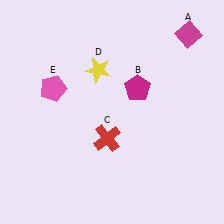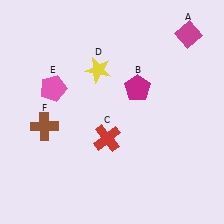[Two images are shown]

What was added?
A brown cross (F) was added in Image 2.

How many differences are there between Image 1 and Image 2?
There is 1 difference between the two images.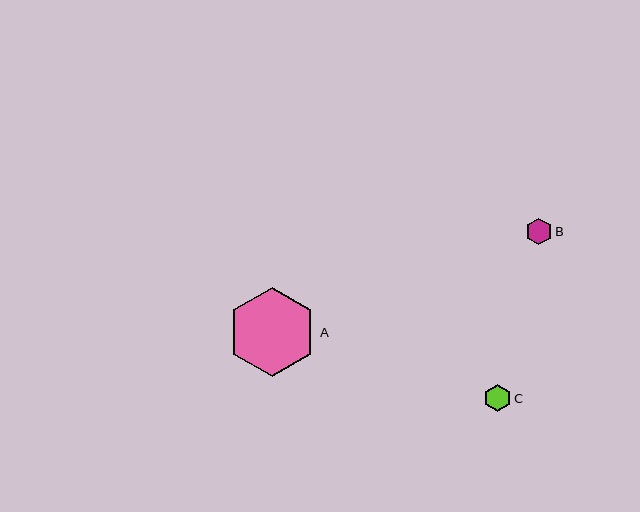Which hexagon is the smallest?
Hexagon B is the smallest with a size of approximately 26 pixels.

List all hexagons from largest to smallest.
From largest to smallest: A, C, B.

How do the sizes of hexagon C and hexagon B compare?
Hexagon C and hexagon B are approximately the same size.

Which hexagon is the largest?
Hexagon A is the largest with a size of approximately 90 pixels.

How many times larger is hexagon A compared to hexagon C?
Hexagon A is approximately 3.3 times the size of hexagon C.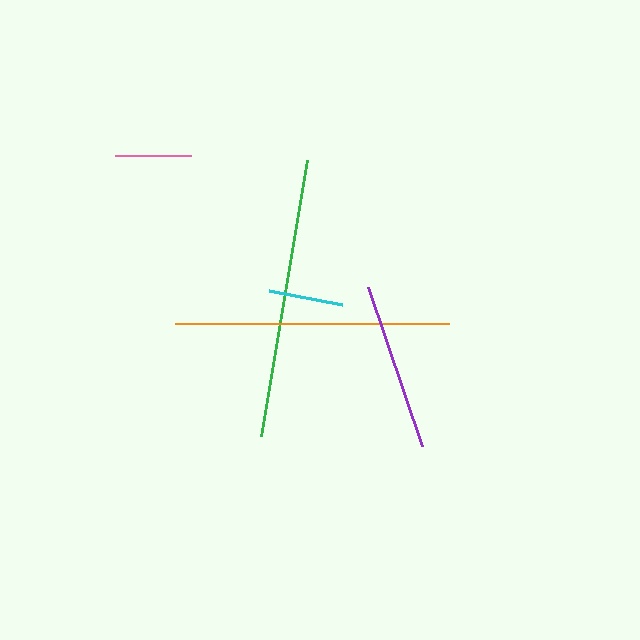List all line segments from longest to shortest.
From longest to shortest: green, orange, purple, pink, cyan.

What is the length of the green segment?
The green segment is approximately 279 pixels long.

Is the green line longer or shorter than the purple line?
The green line is longer than the purple line.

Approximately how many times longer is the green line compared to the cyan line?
The green line is approximately 3.7 times the length of the cyan line.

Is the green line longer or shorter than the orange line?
The green line is longer than the orange line.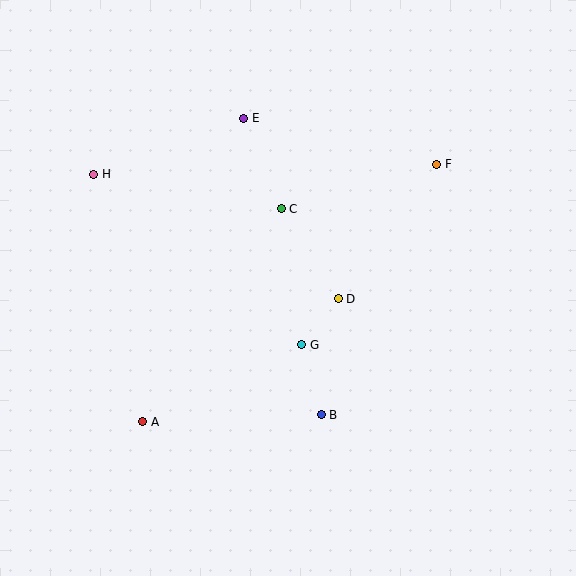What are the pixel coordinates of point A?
Point A is at (143, 422).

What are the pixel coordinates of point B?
Point B is at (321, 415).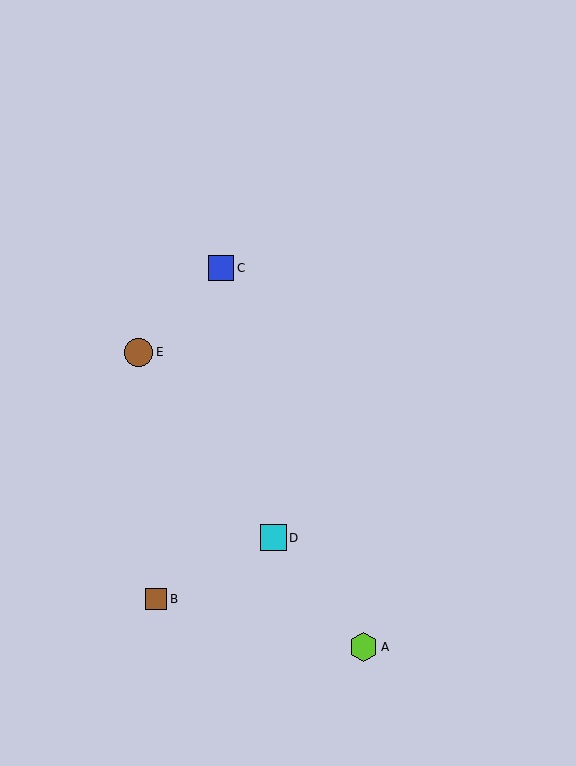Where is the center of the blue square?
The center of the blue square is at (221, 268).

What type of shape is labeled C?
Shape C is a blue square.